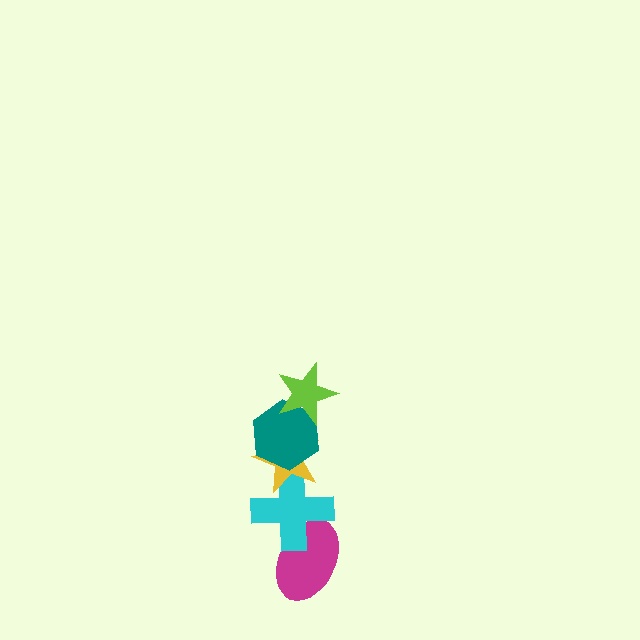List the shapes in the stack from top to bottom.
From top to bottom: the lime star, the teal hexagon, the yellow star, the cyan cross, the magenta ellipse.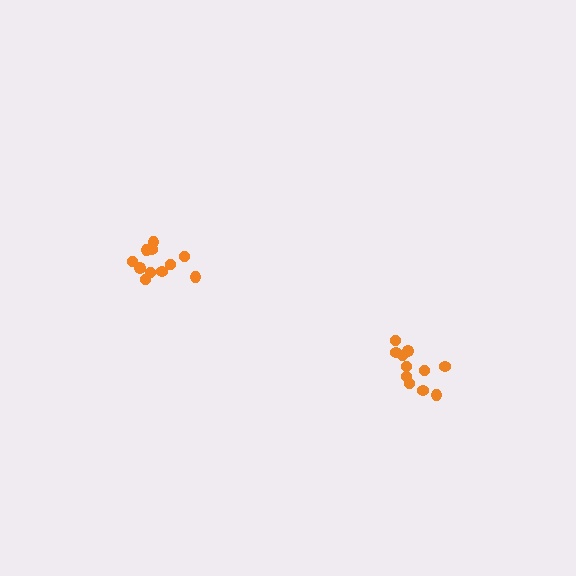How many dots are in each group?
Group 1: 11 dots, Group 2: 11 dots (22 total).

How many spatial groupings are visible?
There are 2 spatial groupings.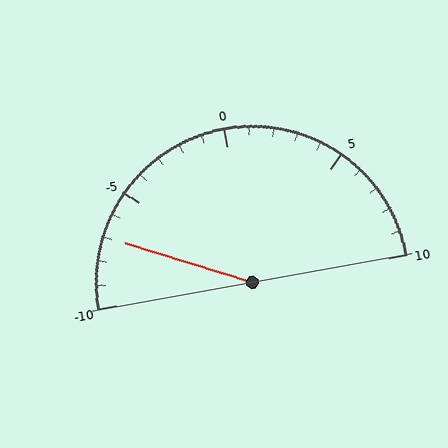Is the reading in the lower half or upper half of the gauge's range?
The reading is in the lower half of the range (-10 to 10).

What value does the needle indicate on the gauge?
The needle indicates approximately -7.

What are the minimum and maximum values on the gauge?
The gauge ranges from -10 to 10.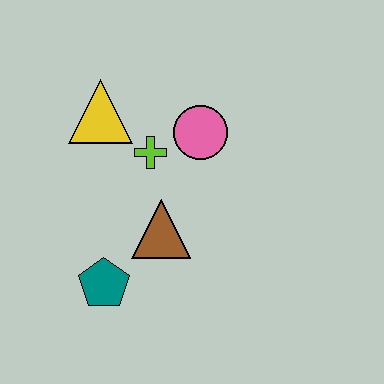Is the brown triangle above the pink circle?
No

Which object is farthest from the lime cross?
The teal pentagon is farthest from the lime cross.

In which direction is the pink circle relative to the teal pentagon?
The pink circle is above the teal pentagon.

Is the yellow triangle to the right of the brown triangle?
No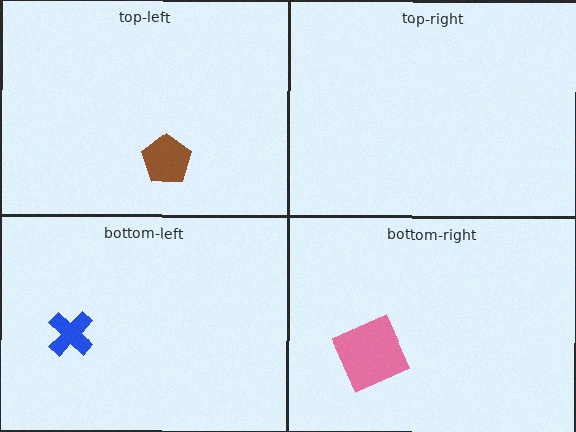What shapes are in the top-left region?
The brown pentagon.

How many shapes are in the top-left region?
1.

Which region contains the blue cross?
The bottom-left region.